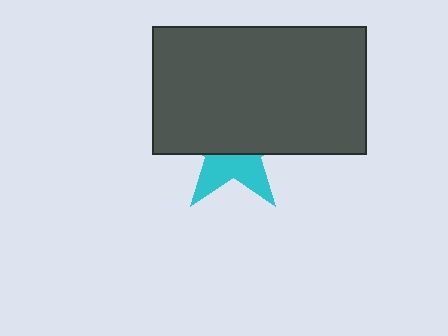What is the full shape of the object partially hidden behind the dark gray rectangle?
The partially hidden object is a cyan star.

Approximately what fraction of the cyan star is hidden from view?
Roughly 62% of the cyan star is hidden behind the dark gray rectangle.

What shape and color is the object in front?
The object in front is a dark gray rectangle.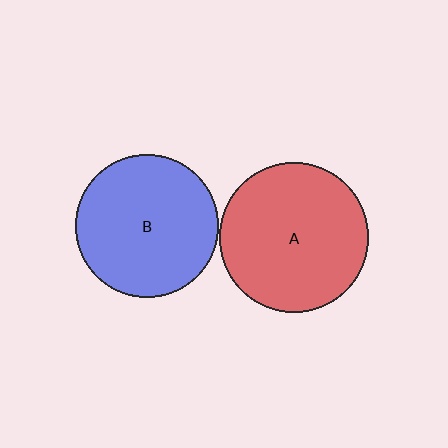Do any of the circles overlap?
No, none of the circles overlap.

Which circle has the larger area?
Circle A (red).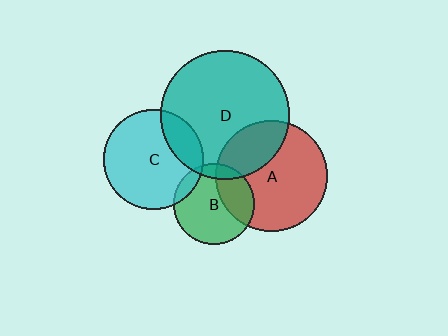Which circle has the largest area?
Circle D (teal).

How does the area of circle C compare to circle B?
Approximately 1.5 times.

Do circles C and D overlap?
Yes.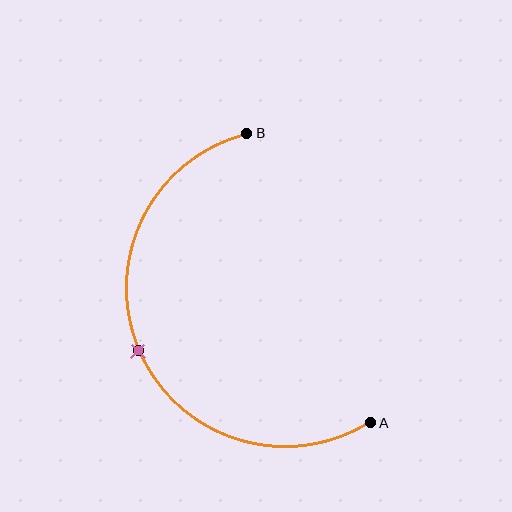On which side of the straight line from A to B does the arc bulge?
The arc bulges to the left of the straight line connecting A and B.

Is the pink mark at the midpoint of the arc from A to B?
Yes. The pink mark lies on the arc at equal arc-length from both A and B — it is the arc midpoint.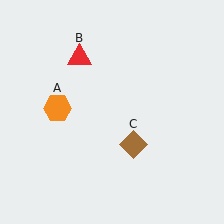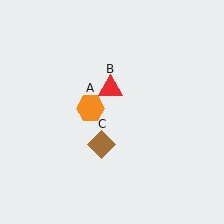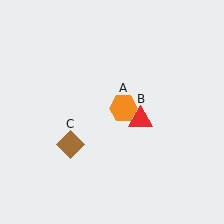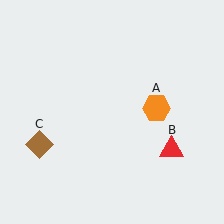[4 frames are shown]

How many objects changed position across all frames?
3 objects changed position: orange hexagon (object A), red triangle (object B), brown diamond (object C).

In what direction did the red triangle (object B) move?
The red triangle (object B) moved down and to the right.